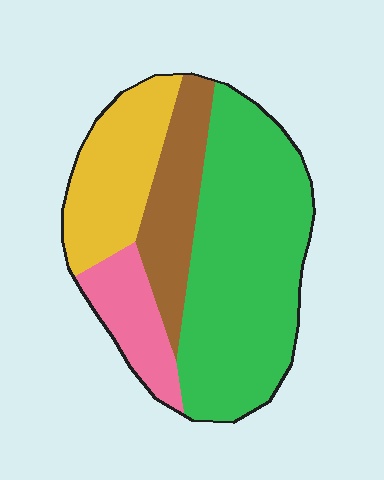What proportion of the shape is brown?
Brown covers around 15% of the shape.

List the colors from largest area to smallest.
From largest to smallest: green, yellow, brown, pink.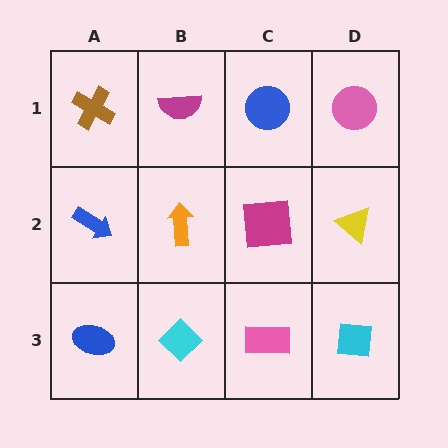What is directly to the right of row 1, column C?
A pink circle.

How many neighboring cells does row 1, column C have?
3.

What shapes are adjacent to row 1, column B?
An orange arrow (row 2, column B), a brown cross (row 1, column A), a blue circle (row 1, column C).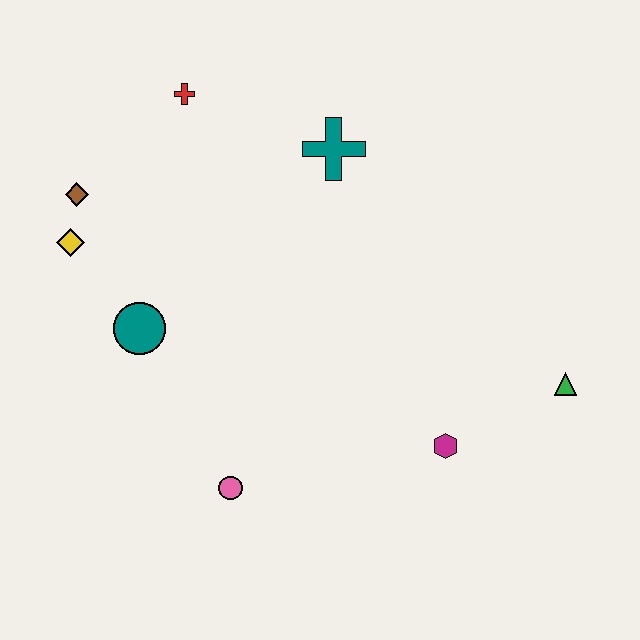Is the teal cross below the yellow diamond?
No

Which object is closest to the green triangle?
The magenta hexagon is closest to the green triangle.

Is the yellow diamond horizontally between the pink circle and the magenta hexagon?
No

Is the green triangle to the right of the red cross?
Yes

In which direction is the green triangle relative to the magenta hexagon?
The green triangle is to the right of the magenta hexagon.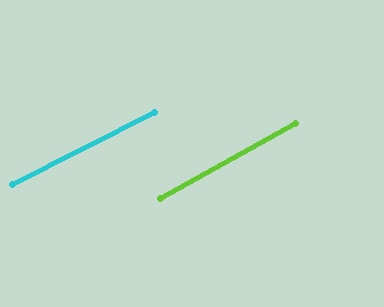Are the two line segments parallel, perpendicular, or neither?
Parallel — their directions differ by only 1.9°.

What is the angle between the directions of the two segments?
Approximately 2 degrees.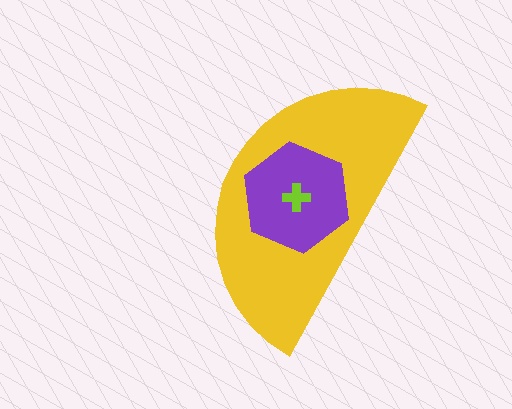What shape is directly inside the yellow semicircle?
The purple hexagon.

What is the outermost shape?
The yellow semicircle.